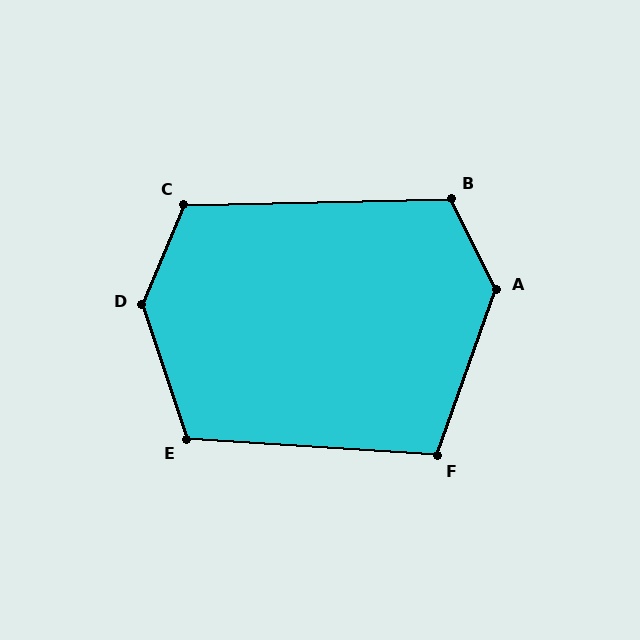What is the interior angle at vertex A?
Approximately 134 degrees (obtuse).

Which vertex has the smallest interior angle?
F, at approximately 106 degrees.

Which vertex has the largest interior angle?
D, at approximately 139 degrees.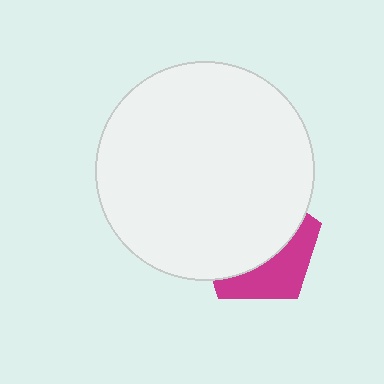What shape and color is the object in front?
The object in front is a white circle.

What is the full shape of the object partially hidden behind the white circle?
The partially hidden object is a magenta pentagon.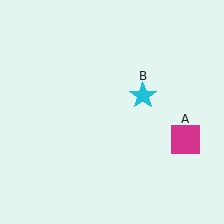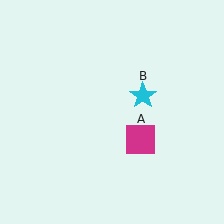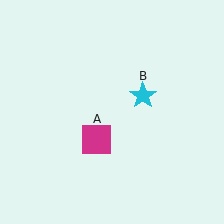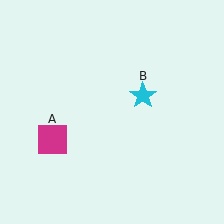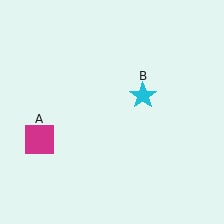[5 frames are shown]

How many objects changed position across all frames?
1 object changed position: magenta square (object A).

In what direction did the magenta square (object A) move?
The magenta square (object A) moved left.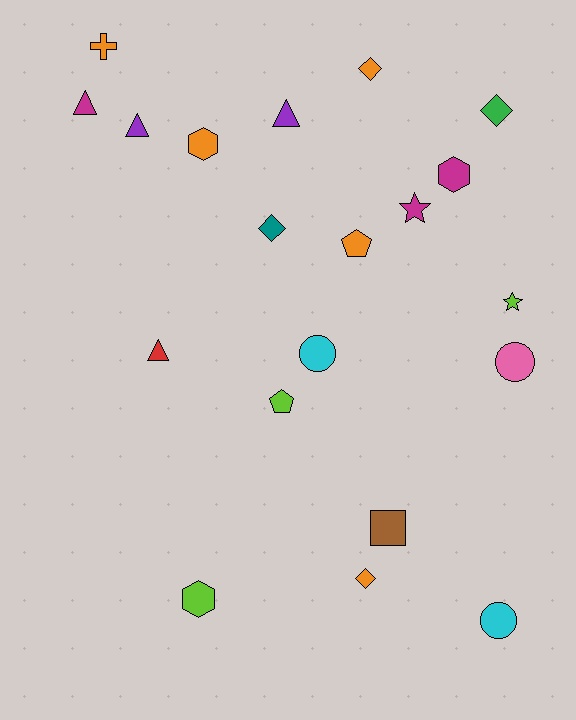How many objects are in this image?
There are 20 objects.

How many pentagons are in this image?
There are 2 pentagons.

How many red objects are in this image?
There is 1 red object.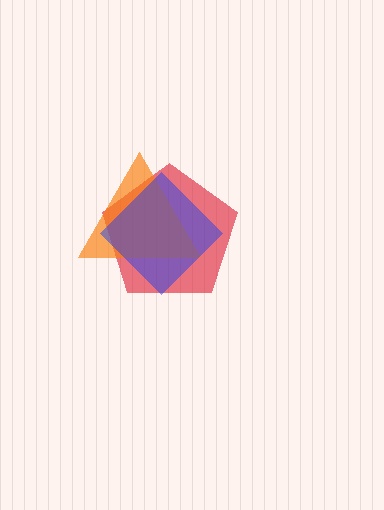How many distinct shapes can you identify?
There are 3 distinct shapes: a red pentagon, an orange triangle, a blue diamond.